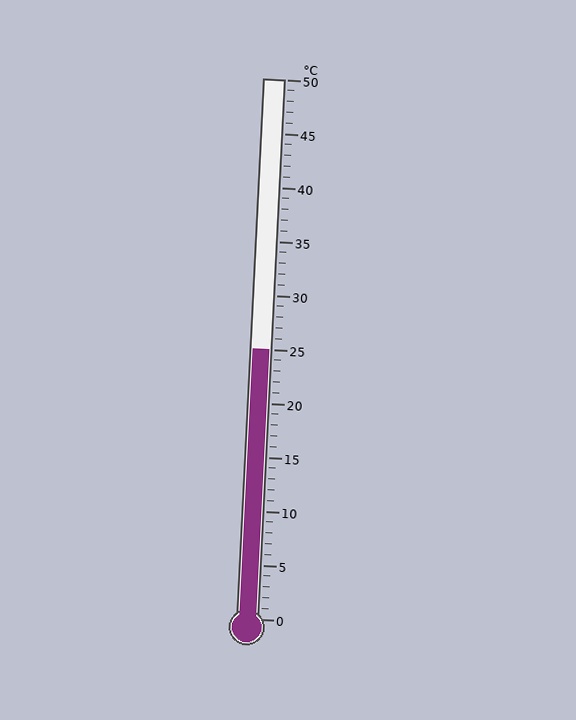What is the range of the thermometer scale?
The thermometer scale ranges from 0°C to 50°C.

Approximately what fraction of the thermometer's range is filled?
The thermometer is filled to approximately 50% of its range.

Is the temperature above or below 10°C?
The temperature is above 10°C.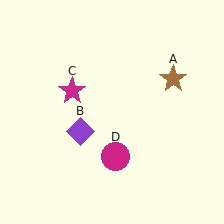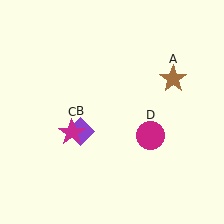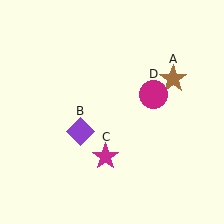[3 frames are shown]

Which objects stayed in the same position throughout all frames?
Brown star (object A) and purple diamond (object B) remained stationary.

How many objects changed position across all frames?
2 objects changed position: magenta star (object C), magenta circle (object D).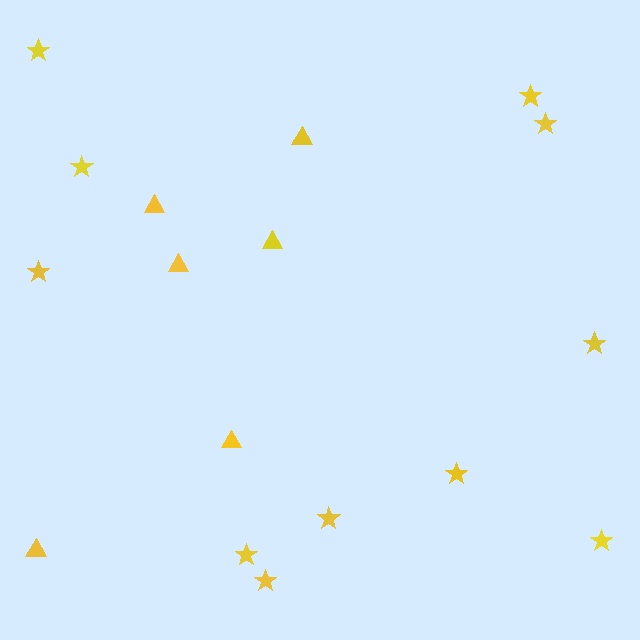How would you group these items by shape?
There are 2 groups: one group of triangles (6) and one group of stars (11).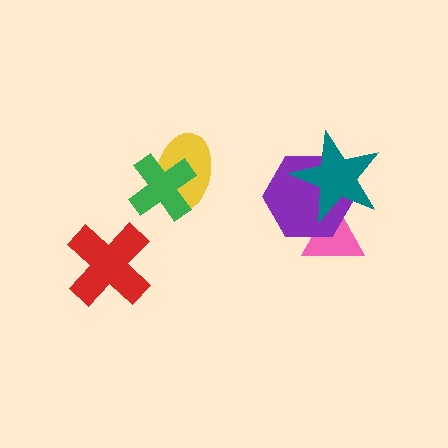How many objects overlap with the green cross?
1 object overlaps with the green cross.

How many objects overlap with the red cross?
0 objects overlap with the red cross.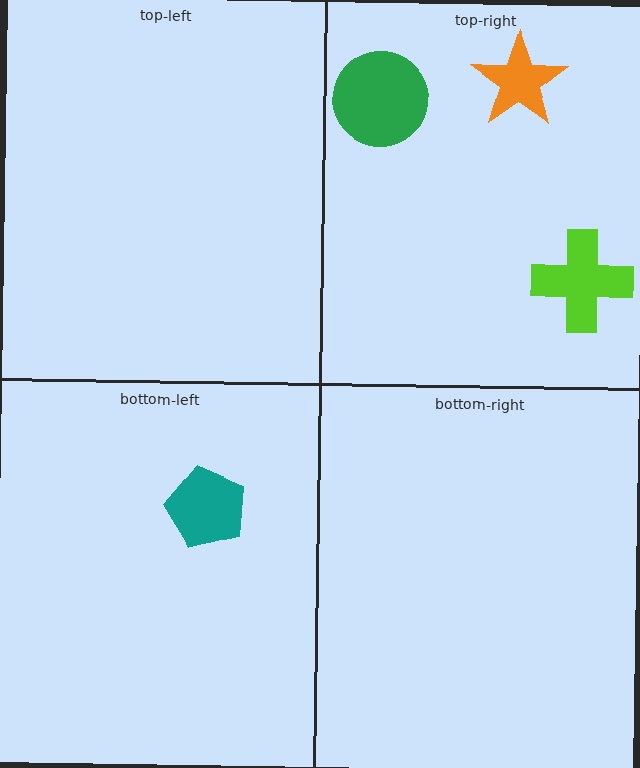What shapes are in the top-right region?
The green circle, the lime cross, the orange star.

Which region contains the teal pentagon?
The bottom-left region.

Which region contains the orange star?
The top-right region.